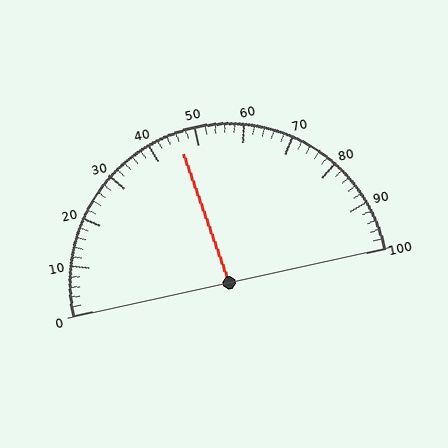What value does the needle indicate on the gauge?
The needle indicates approximately 46.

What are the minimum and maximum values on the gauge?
The gauge ranges from 0 to 100.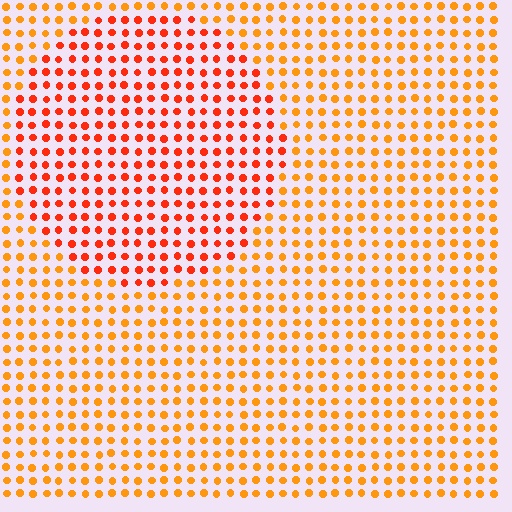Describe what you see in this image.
The image is filled with small orange elements in a uniform arrangement. A circle-shaped region is visible where the elements are tinted to a slightly different hue, forming a subtle color boundary.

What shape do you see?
I see a circle.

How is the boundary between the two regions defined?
The boundary is defined purely by a slight shift in hue (about 27 degrees). Spacing, size, and orientation are identical on both sides.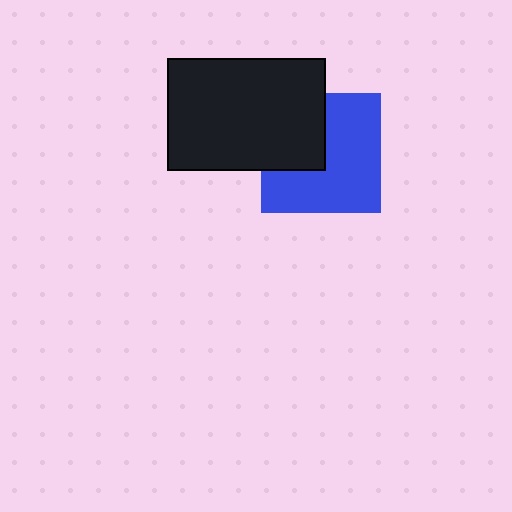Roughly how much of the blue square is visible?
Most of it is visible (roughly 65%).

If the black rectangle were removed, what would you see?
You would see the complete blue square.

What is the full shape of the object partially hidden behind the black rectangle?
The partially hidden object is a blue square.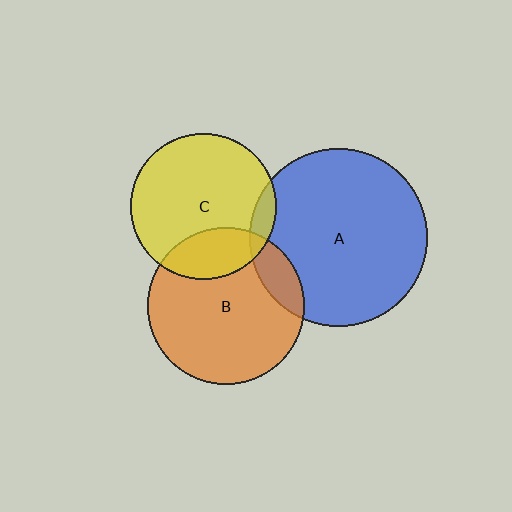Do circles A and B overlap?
Yes.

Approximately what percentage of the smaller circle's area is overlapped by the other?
Approximately 15%.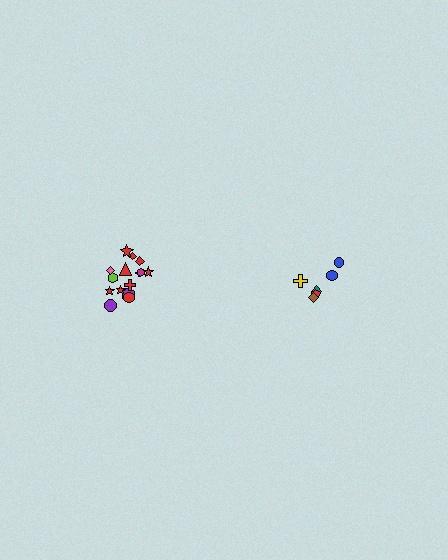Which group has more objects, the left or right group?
The left group.